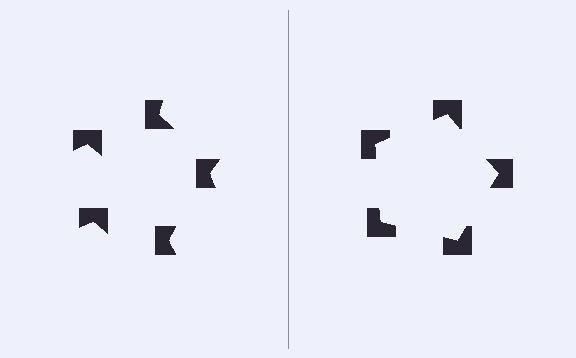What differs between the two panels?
The notched squares are positioned identically on both sides; only the wedge orientations differ. On the right they align to a pentagon; on the left they are misaligned.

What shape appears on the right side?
An illusory pentagon.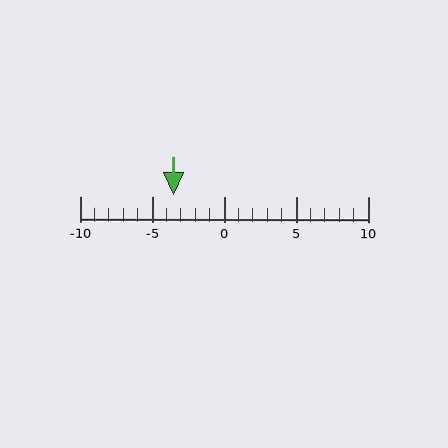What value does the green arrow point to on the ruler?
The green arrow points to approximately -4.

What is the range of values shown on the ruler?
The ruler shows values from -10 to 10.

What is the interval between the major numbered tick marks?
The major tick marks are spaced 5 units apart.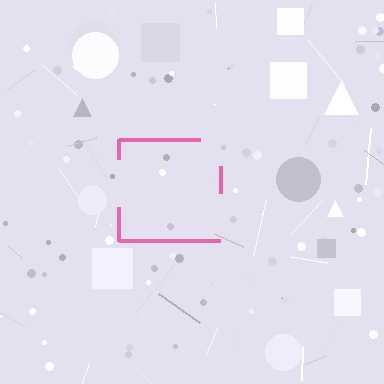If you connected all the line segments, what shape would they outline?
They would outline a square.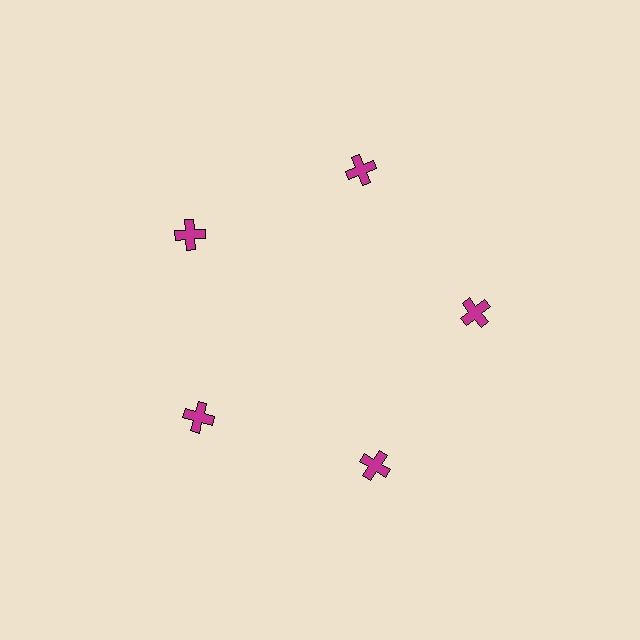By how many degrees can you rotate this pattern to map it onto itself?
The pattern maps onto itself every 72 degrees of rotation.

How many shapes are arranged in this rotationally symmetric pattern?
There are 5 shapes, arranged in 5 groups of 1.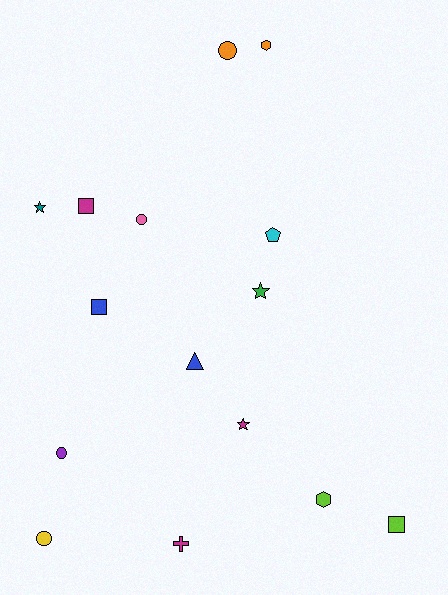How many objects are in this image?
There are 15 objects.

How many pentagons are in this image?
There is 1 pentagon.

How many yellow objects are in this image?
There is 1 yellow object.